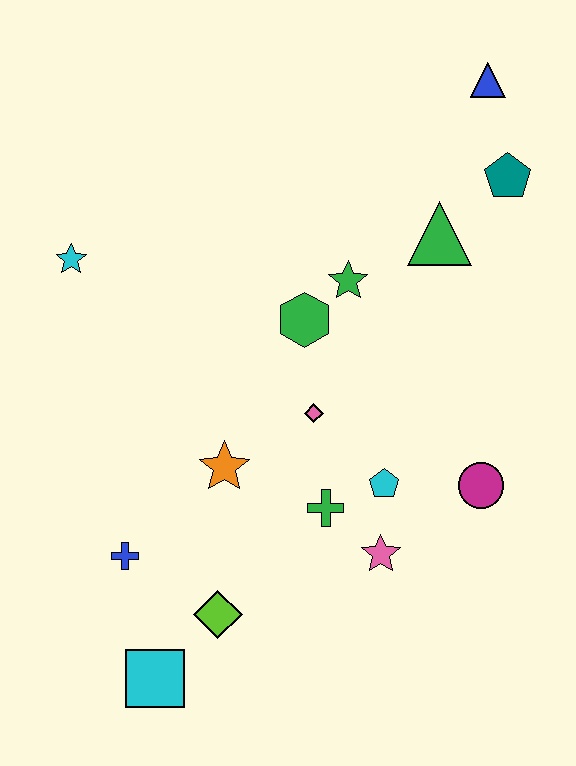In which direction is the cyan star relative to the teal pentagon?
The cyan star is to the left of the teal pentagon.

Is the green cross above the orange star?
No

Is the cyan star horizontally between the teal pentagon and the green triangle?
No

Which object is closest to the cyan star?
The green hexagon is closest to the cyan star.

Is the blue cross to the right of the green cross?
No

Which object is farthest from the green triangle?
The cyan square is farthest from the green triangle.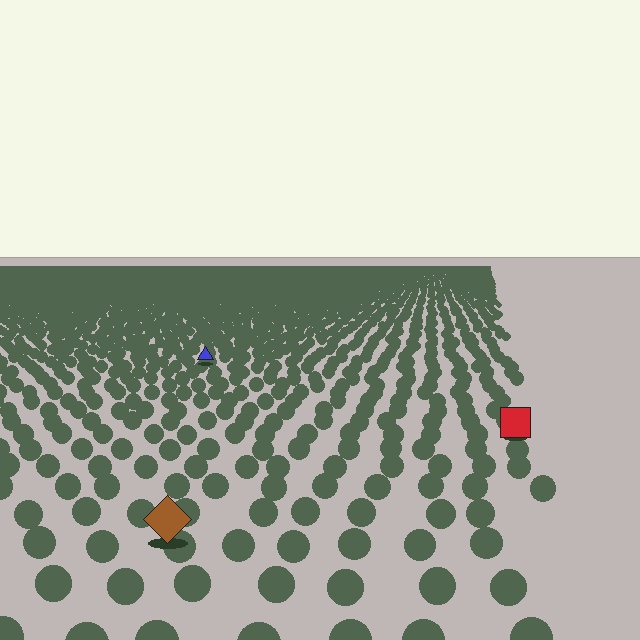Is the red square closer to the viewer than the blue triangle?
Yes. The red square is closer — you can tell from the texture gradient: the ground texture is coarser near it.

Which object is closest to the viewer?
The brown diamond is closest. The texture marks near it are larger and more spread out.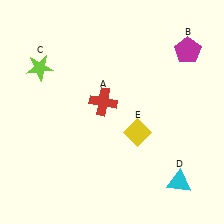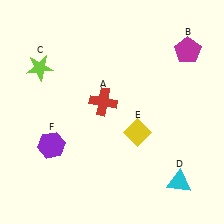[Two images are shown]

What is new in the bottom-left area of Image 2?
A purple hexagon (F) was added in the bottom-left area of Image 2.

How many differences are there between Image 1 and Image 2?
There is 1 difference between the two images.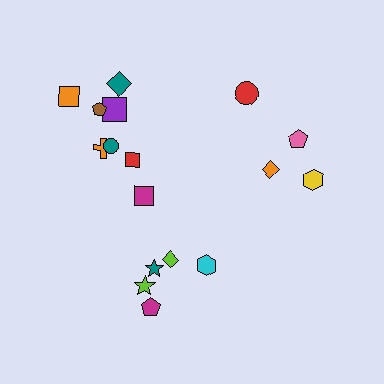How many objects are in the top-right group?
There are 4 objects.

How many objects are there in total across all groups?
There are 17 objects.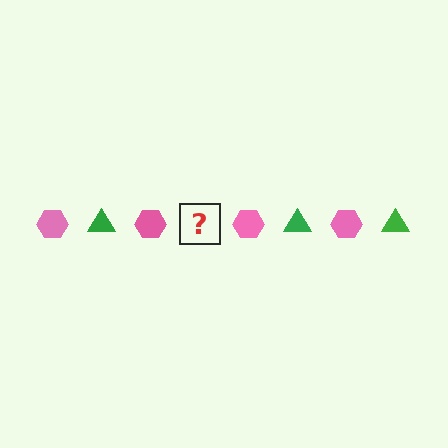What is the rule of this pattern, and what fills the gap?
The rule is that the pattern alternates between pink hexagon and green triangle. The gap should be filled with a green triangle.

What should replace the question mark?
The question mark should be replaced with a green triangle.